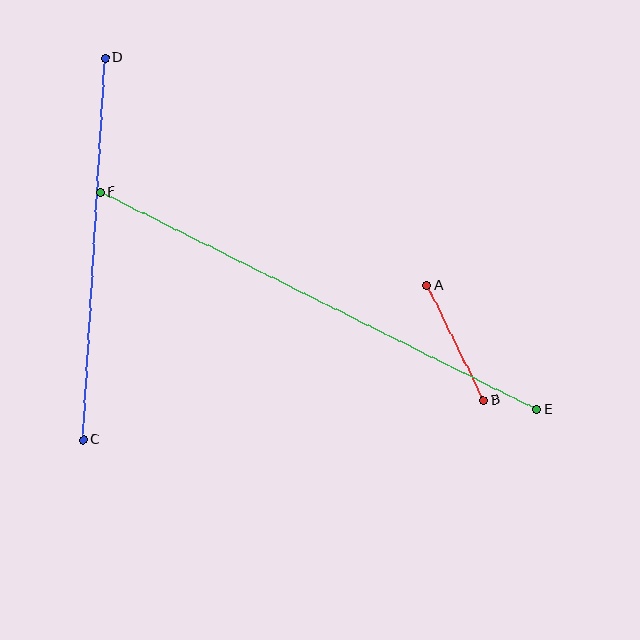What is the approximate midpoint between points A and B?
The midpoint is at approximately (455, 343) pixels.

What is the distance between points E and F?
The distance is approximately 488 pixels.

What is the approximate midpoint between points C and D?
The midpoint is at approximately (94, 249) pixels.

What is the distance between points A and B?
The distance is approximately 128 pixels.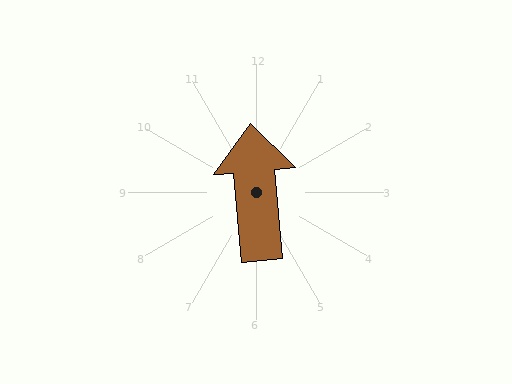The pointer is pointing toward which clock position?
Roughly 12 o'clock.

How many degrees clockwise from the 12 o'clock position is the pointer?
Approximately 355 degrees.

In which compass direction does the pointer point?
North.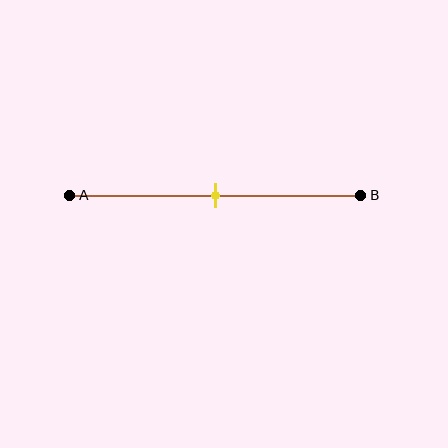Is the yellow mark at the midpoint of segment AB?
Yes, the mark is approximately at the midpoint.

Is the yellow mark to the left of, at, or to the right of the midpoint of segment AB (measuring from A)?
The yellow mark is approximately at the midpoint of segment AB.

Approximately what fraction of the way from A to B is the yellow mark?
The yellow mark is approximately 50% of the way from A to B.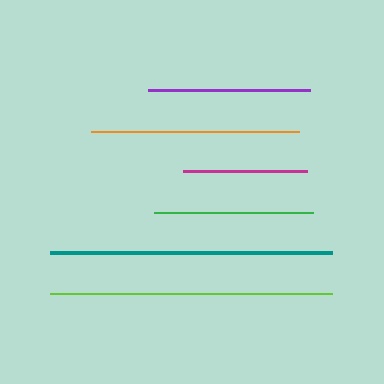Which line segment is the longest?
The lime line is the longest at approximately 283 pixels.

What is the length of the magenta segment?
The magenta segment is approximately 125 pixels long.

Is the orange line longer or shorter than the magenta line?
The orange line is longer than the magenta line.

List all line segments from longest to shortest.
From longest to shortest: lime, teal, orange, purple, green, magenta.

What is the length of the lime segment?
The lime segment is approximately 283 pixels long.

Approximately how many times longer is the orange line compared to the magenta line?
The orange line is approximately 1.7 times the length of the magenta line.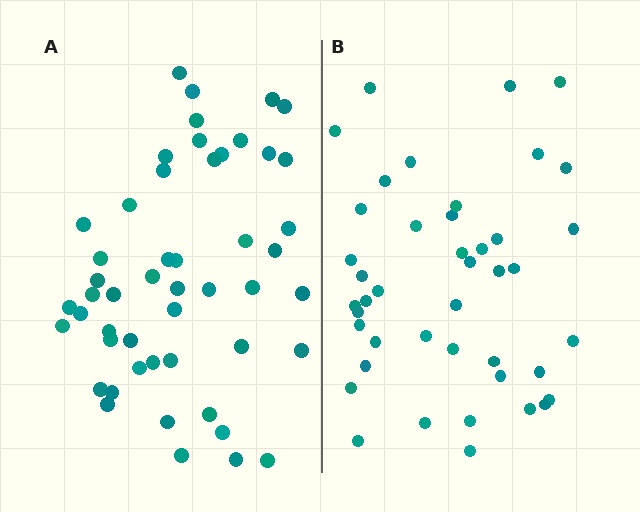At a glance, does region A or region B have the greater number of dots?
Region A (the left region) has more dots.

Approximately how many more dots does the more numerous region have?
Region A has roughly 8 or so more dots than region B.